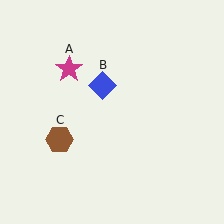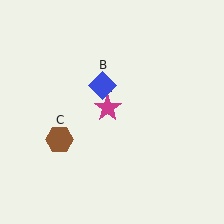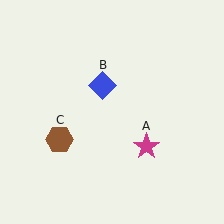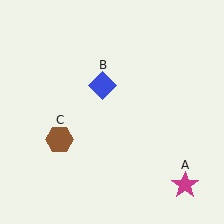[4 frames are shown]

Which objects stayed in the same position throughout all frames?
Blue diamond (object B) and brown hexagon (object C) remained stationary.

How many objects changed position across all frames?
1 object changed position: magenta star (object A).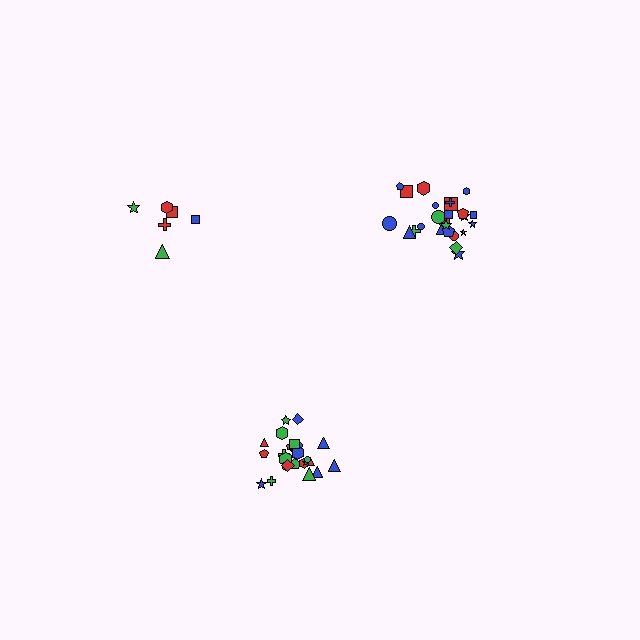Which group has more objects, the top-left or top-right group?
The top-right group.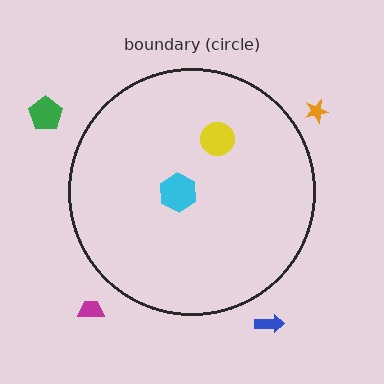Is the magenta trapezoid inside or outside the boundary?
Outside.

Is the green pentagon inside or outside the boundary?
Outside.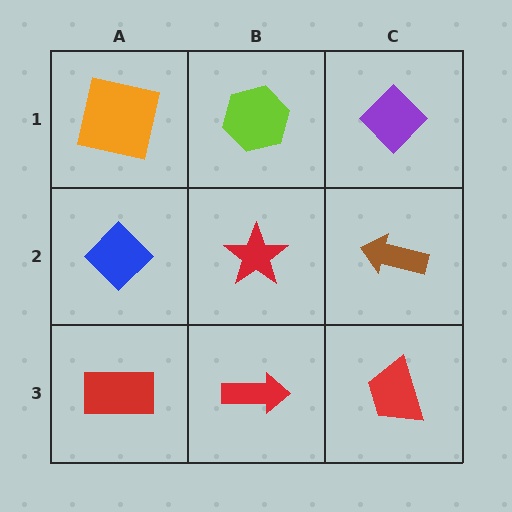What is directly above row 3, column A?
A blue diamond.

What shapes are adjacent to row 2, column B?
A lime hexagon (row 1, column B), a red arrow (row 3, column B), a blue diamond (row 2, column A), a brown arrow (row 2, column C).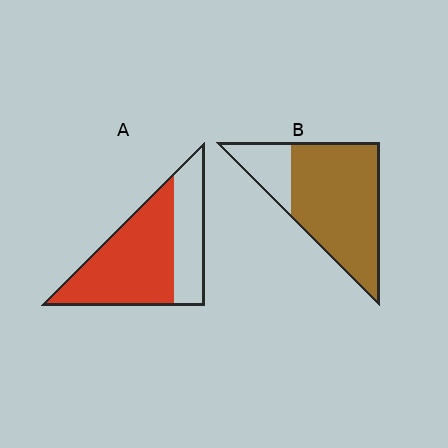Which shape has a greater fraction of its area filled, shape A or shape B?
Shape B.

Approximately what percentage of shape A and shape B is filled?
A is approximately 65% and B is approximately 80%.